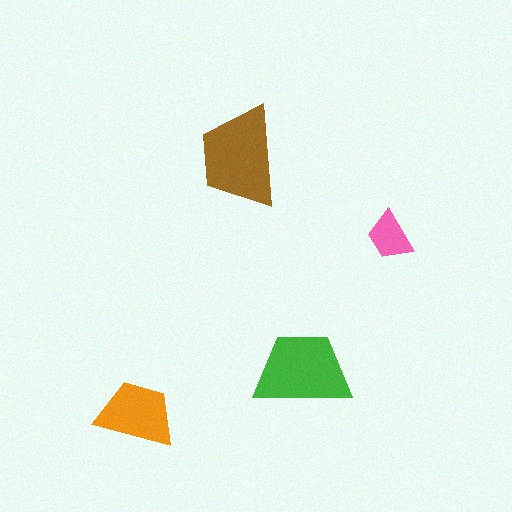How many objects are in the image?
There are 4 objects in the image.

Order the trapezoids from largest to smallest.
the brown one, the green one, the orange one, the pink one.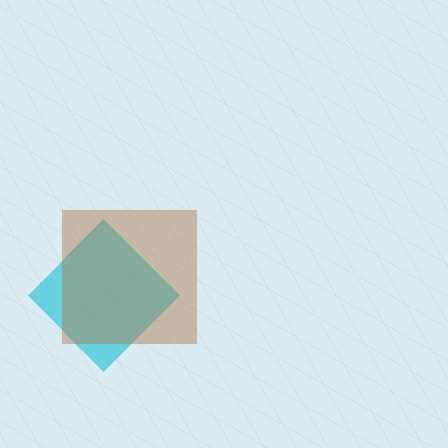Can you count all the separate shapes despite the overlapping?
Yes, there are 2 separate shapes.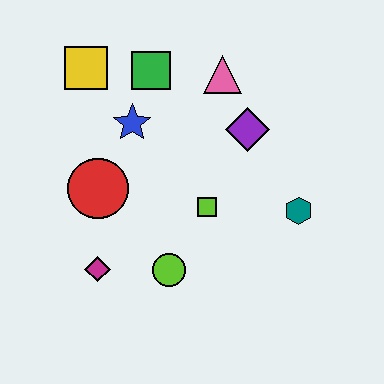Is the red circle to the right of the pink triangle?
No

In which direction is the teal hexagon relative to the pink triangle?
The teal hexagon is below the pink triangle.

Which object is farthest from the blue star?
The teal hexagon is farthest from the blue star.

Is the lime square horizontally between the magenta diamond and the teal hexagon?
Yes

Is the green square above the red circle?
Yes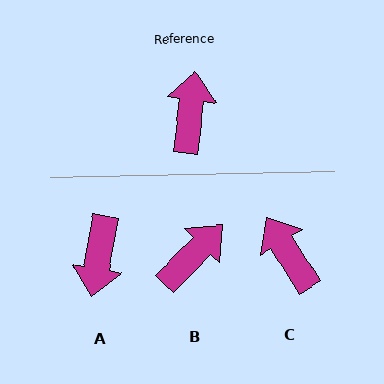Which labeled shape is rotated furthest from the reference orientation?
A, about 177 degrees away.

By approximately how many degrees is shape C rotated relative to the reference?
Approximately 39 degrees counter-clockwise.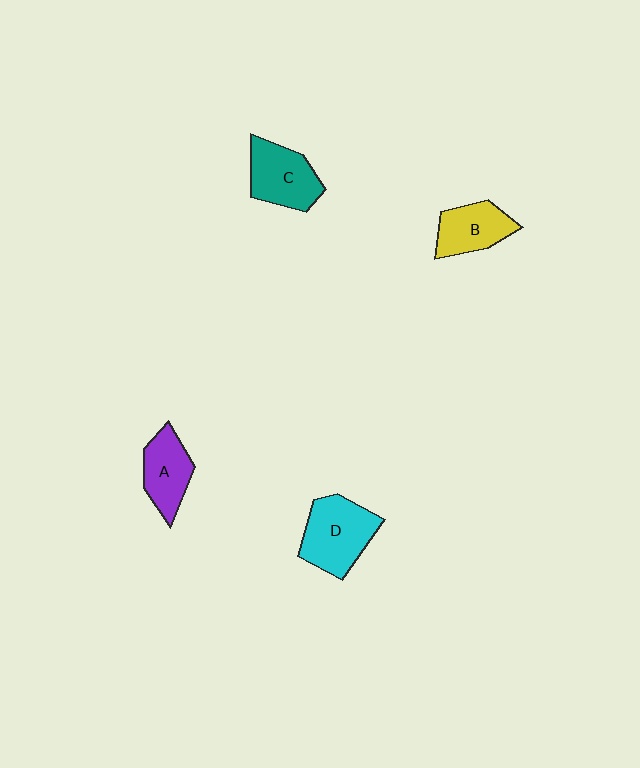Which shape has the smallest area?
Shape B (yellow).